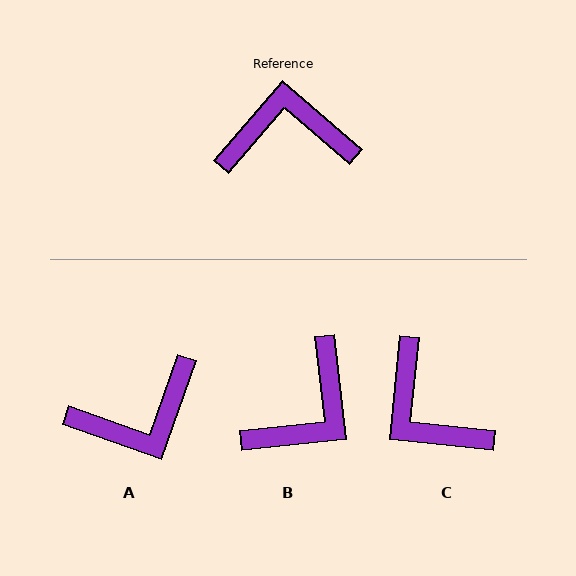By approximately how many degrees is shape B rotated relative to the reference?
Approximately 133 degrees clockwise.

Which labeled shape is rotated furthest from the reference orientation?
A, about 159 degrees away.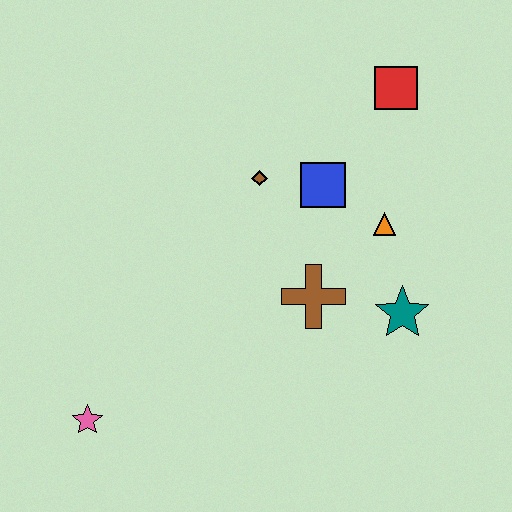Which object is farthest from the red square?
The pink star is farthest from the red square.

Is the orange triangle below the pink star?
No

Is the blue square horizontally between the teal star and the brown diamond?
Yes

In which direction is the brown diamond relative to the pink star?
The brown diamond is above the pink star.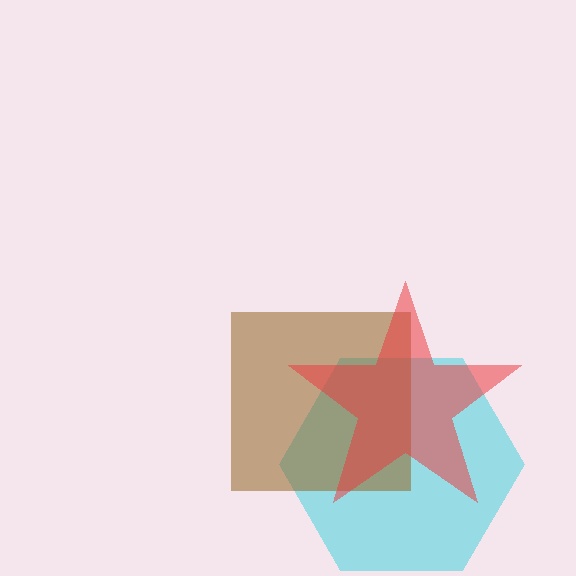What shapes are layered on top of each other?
The layered shapes are: a cyan hexagon, a brown square, a red star.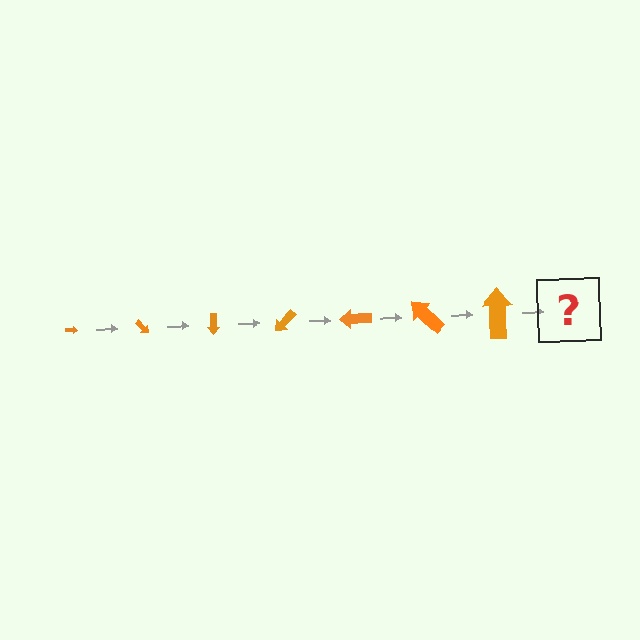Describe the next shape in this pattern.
It should be an arrow, larger than the previous one and rotated 315 degrees from the start.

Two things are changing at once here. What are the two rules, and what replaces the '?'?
The two rules are that the arrow grows larger each step and it rotates 45 degrees each step. The '?' should be an arrow, larger than the previous one and rotated 315 degrees from the start.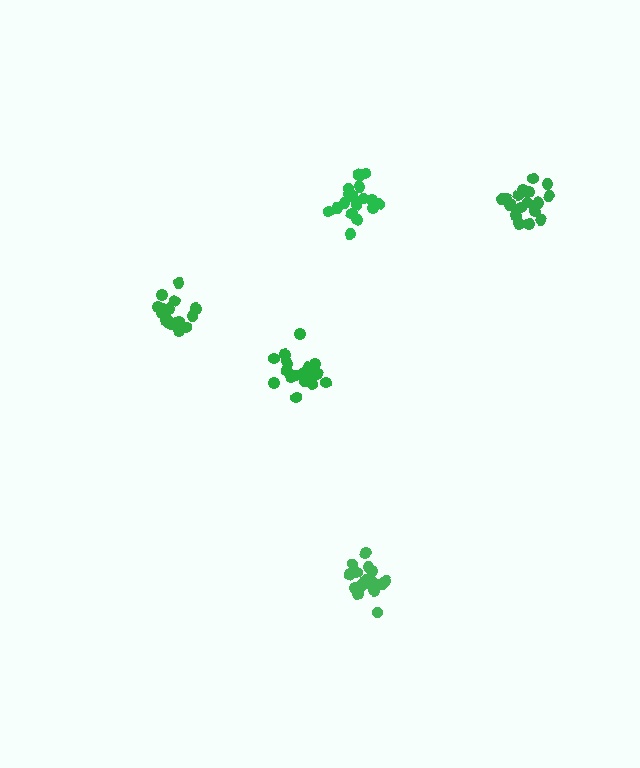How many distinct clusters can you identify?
There are 5 distinct clusters.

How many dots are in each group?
Group 1: 16 dots, Group 2: 19 dots, Group 3: 18 dots, Group 4: 20 dots, Group 5: 20 dots (93 total).